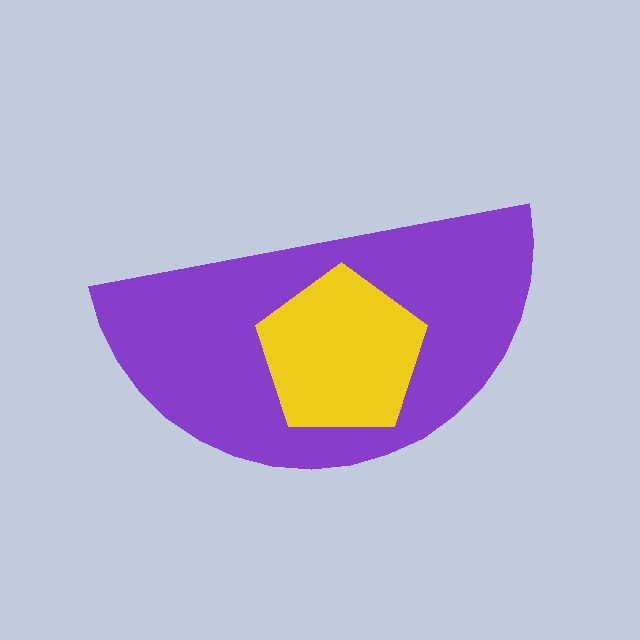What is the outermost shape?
The purple semicircle.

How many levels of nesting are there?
2.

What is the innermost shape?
The yellow pentagon.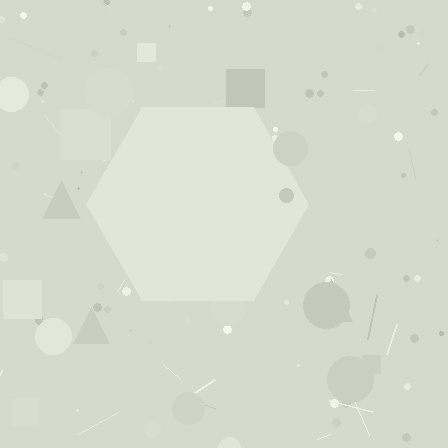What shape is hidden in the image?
A hexagon is hidden in the image.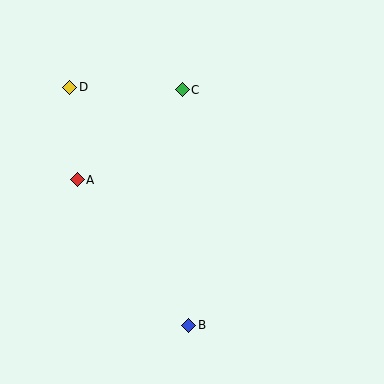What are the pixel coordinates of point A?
Point A is at (77, 180).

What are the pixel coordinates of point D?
Point D is at (70, 87).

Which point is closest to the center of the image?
Point C at (182, 90) is closest to the center.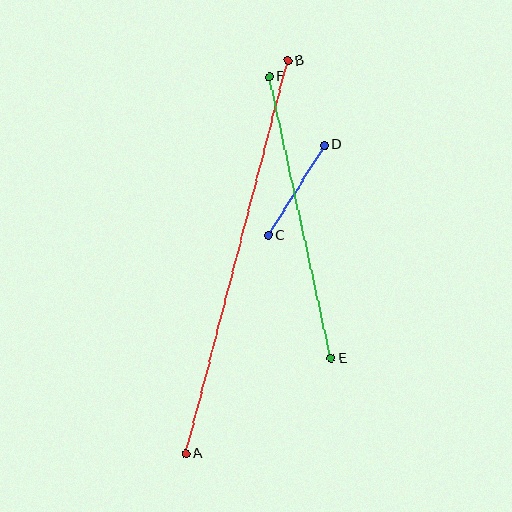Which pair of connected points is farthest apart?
Points A and B are farthest apart.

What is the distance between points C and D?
The distance is approximately 106 pixels.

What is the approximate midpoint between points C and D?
The midpoint is at approximately (297, 190) pixels.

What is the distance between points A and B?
The distance is approximately 406 pixels.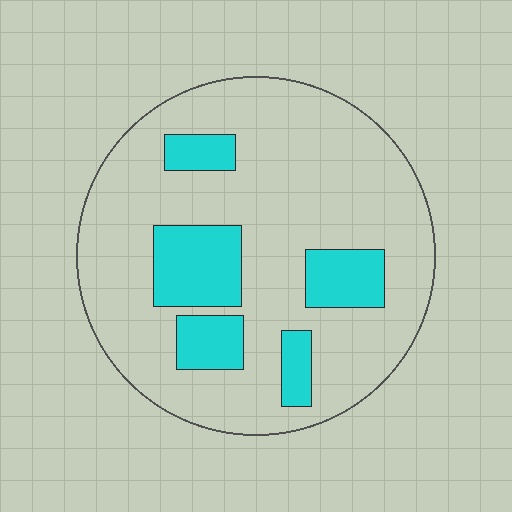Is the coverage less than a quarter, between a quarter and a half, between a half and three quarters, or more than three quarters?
Less than a quarter.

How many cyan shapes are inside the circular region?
5.